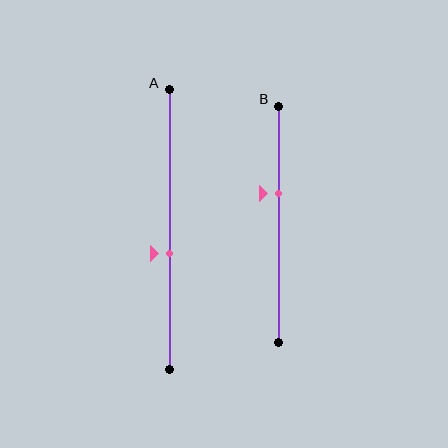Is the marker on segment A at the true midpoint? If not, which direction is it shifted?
No, the marker on segment A is shifted downward by about 8% of the segment length.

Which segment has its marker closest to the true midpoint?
Segment A has its marker closest to the true midpoint.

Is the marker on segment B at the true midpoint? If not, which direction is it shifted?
No, the marker on segment B is shifted upward by about 13% of the segment length.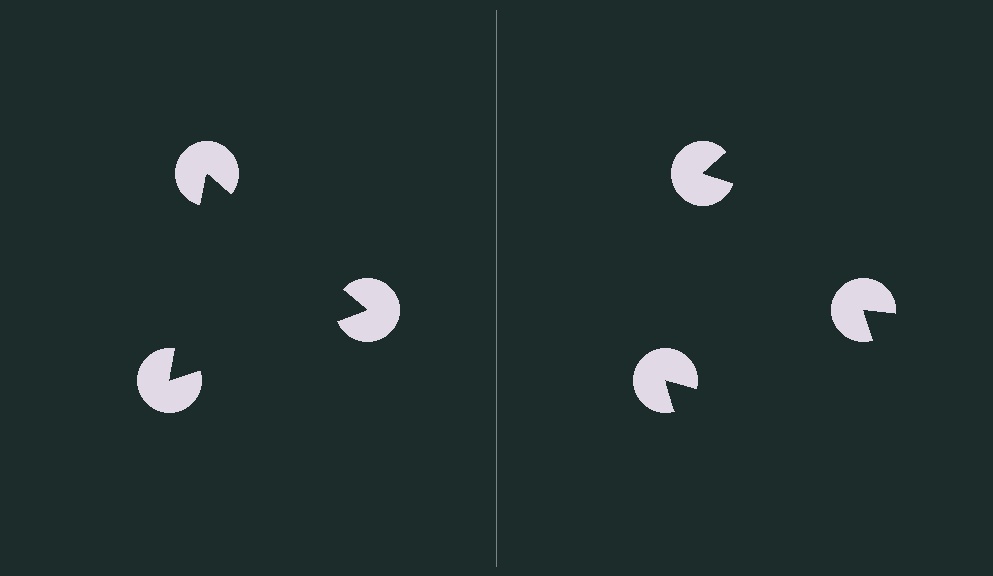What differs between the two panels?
The pac-man discs are positioned identically on both sides; only the wedge orientations differ. On the left they align to a triangle; on the right they are misaligned.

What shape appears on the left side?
An illusory triangle.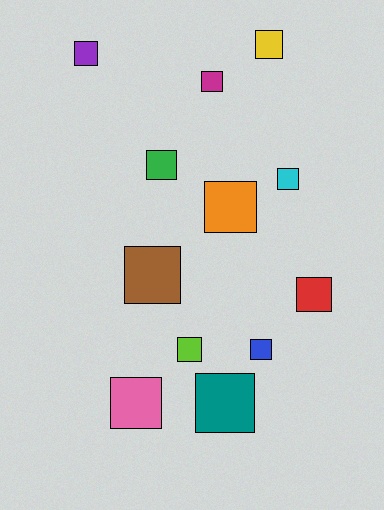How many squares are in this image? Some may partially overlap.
There are 12 squares.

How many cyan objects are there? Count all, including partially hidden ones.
There is 1 cyan object.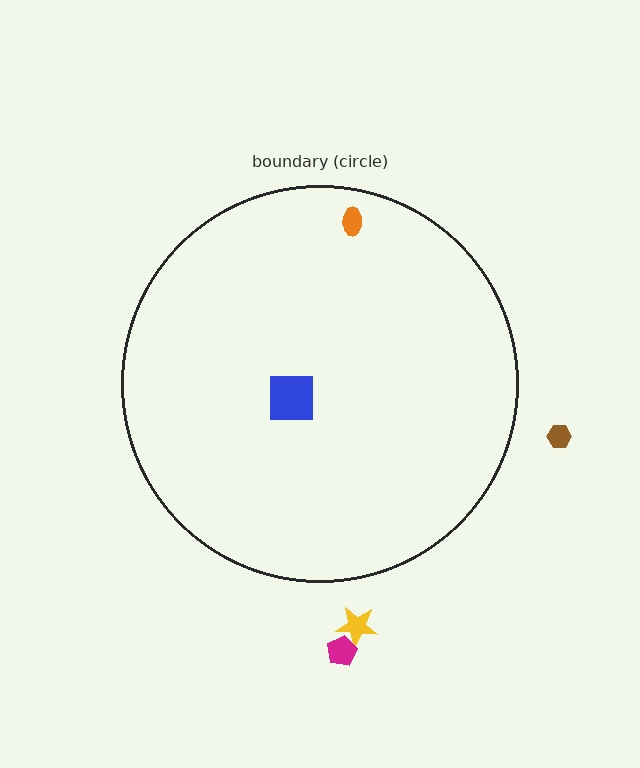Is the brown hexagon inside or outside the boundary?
Outside.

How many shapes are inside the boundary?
2 inside, 3 outside.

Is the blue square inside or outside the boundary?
Inside.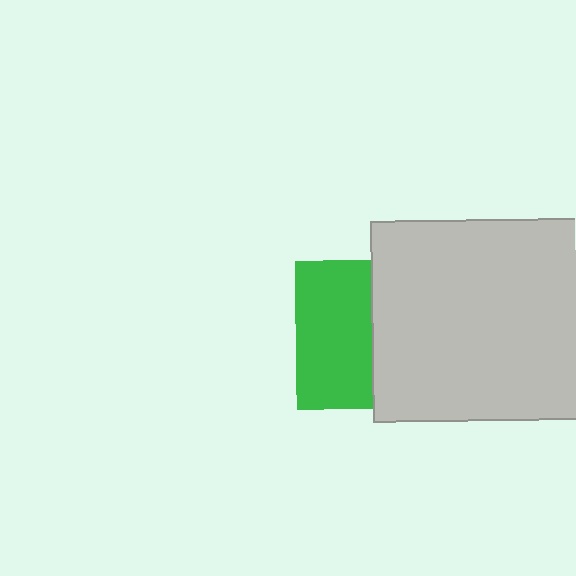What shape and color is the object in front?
The object in front is a light gray rectangle.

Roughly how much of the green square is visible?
About half of it is visible (roughly 51%).